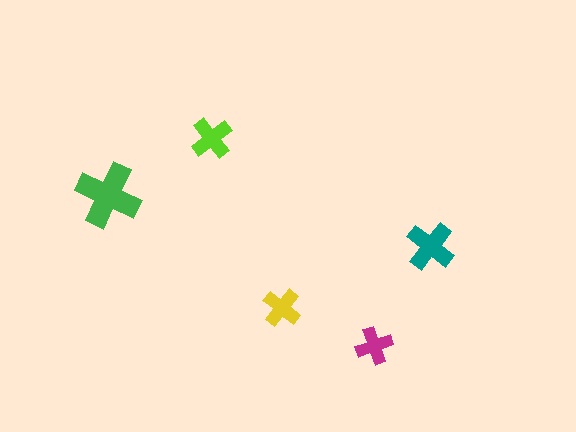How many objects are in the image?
There are 5 objects in the image.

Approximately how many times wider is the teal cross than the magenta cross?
About 1.5 times wider.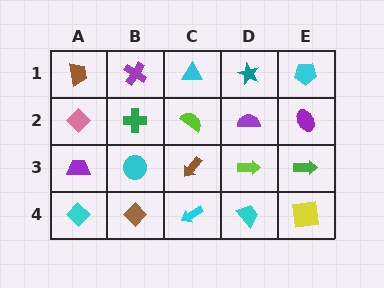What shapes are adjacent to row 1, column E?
A purple ellipse (row 2, column E), a teal star (row 1, column D).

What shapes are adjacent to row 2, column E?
A cyan pentagon (row 1, column E), a green arrow (row 3, column E), a purple semicircle (row 2, column D).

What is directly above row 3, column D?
A purple semicircle.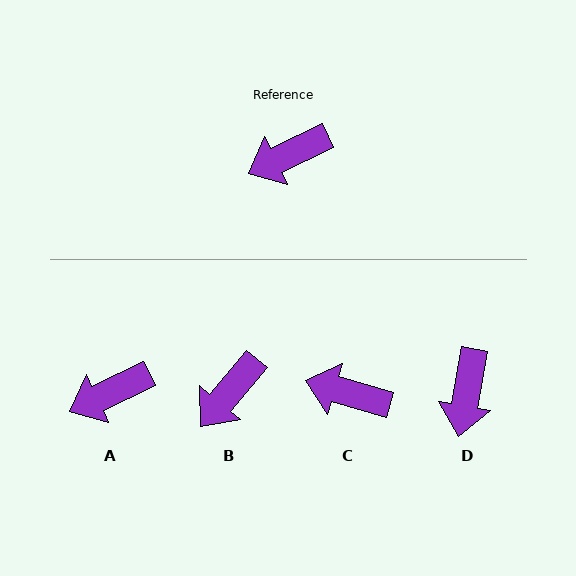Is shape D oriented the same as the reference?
No, it is off by about 54 degrees.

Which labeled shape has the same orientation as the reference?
A.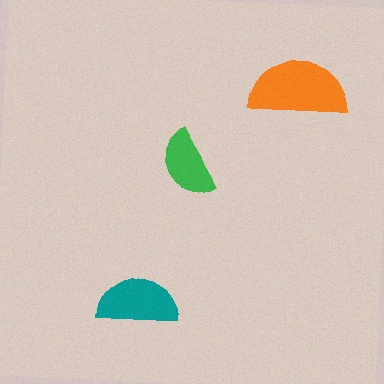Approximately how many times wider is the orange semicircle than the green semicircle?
About 1.5 times wider.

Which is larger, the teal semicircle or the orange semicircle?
The orange one.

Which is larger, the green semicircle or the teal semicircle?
The teal one.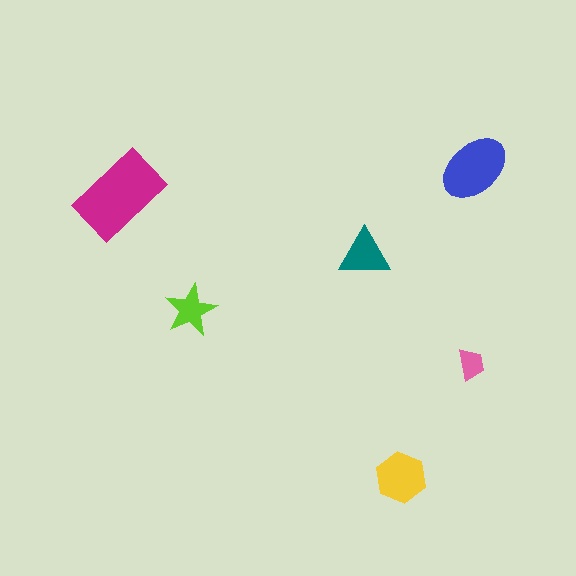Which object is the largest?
The magenta rectangle.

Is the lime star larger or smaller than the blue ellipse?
Smaller.